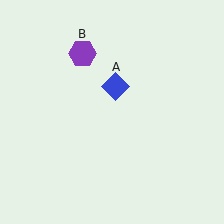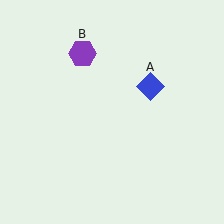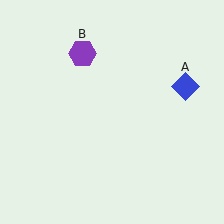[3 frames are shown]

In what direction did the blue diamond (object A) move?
The blue diamond (object A) moved right.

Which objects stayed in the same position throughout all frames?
Purple hexagon (object B) remained stationary.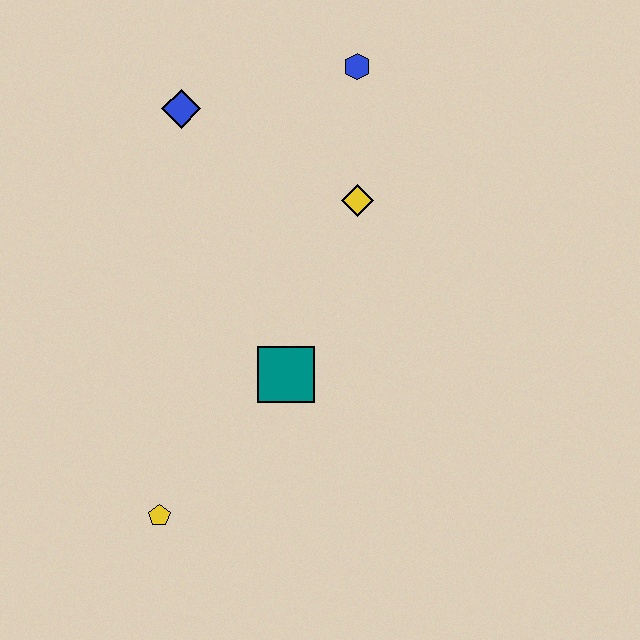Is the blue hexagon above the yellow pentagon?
Yes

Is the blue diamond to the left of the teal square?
Yes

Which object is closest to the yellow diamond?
The blue hexagon is closest to the yellow diamond.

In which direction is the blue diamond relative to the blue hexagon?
The blue diamond is to the left of the blue hexagon.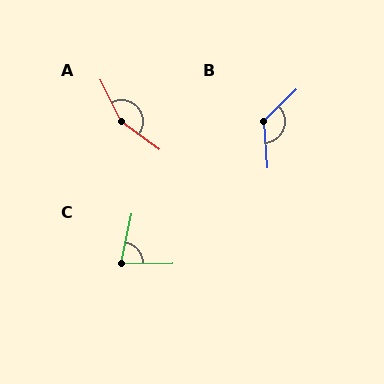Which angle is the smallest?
C, at approximately 77 degrees.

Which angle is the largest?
A, at approximately 153 degrees.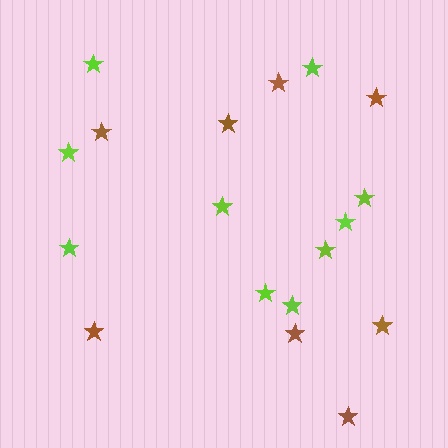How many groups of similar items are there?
There are 2 groups: one group of lime stars (10) and one group of brown stars (8).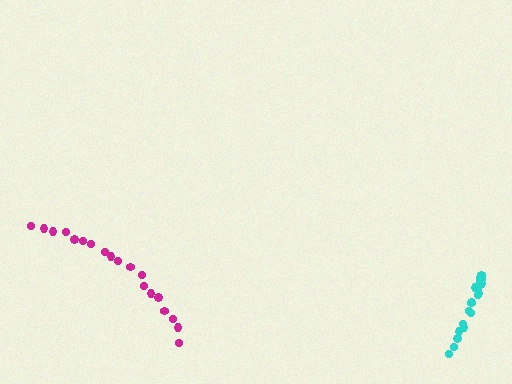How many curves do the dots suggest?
There are 2 distinct paths.